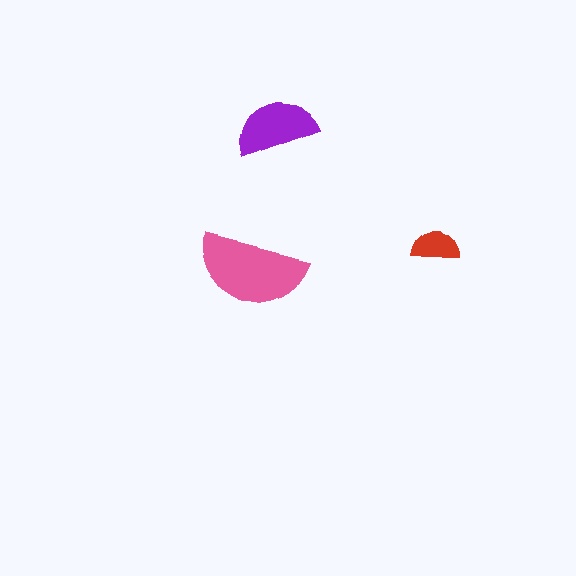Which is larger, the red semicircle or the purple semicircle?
The purple one.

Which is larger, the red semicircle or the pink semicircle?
The pink one.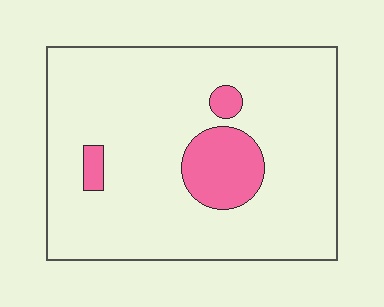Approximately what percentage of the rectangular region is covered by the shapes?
Approximately 10%.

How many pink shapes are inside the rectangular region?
3.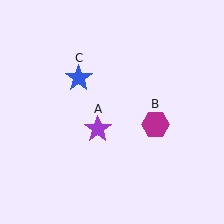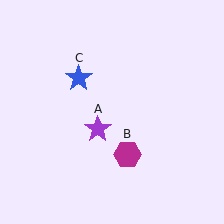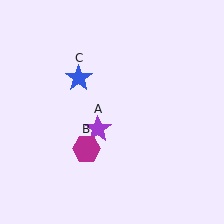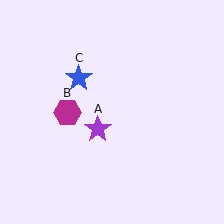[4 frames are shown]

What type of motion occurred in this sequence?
The magenta hexagon (object B) rotated clockwise around the center of the scene.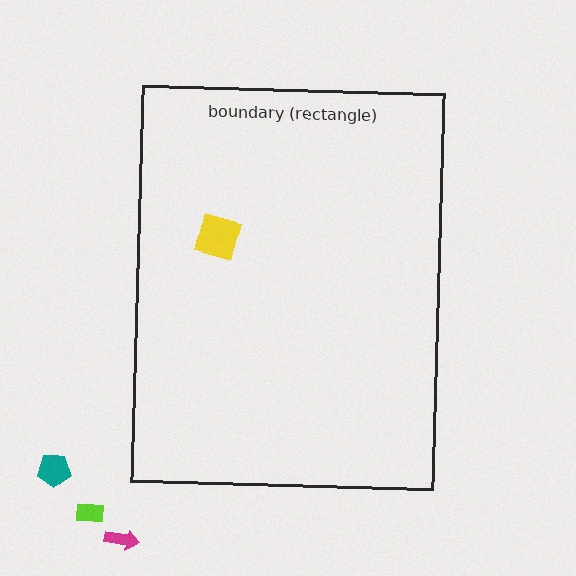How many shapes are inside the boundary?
1 inside, 3 outside.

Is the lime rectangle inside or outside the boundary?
Outside.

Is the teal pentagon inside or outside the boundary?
Outside.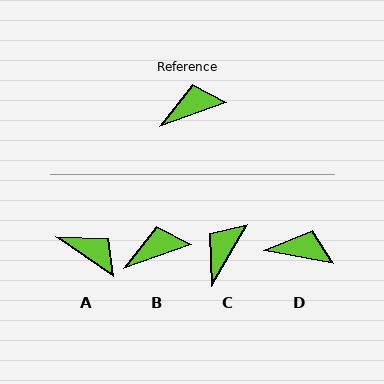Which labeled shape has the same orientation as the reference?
B.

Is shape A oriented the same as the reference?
No, it is off by about 54 degrees.